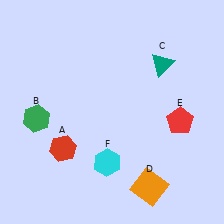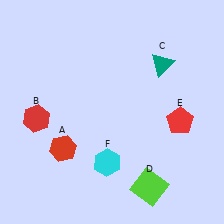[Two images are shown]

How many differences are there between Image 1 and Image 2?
There are 2 differences between the two images.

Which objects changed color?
B changed from green to red. D changed from orange to lime.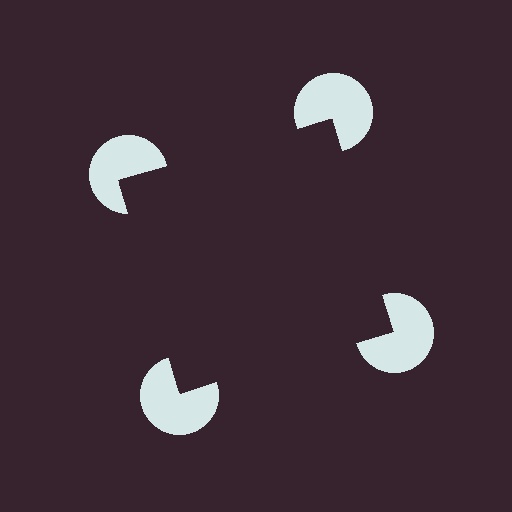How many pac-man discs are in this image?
There are 4 — one at each vertex of the illusory square.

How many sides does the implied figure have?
4 sides.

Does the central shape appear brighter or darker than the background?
It typically appears slightly darker than the background, even though no actual brightness change is drawn.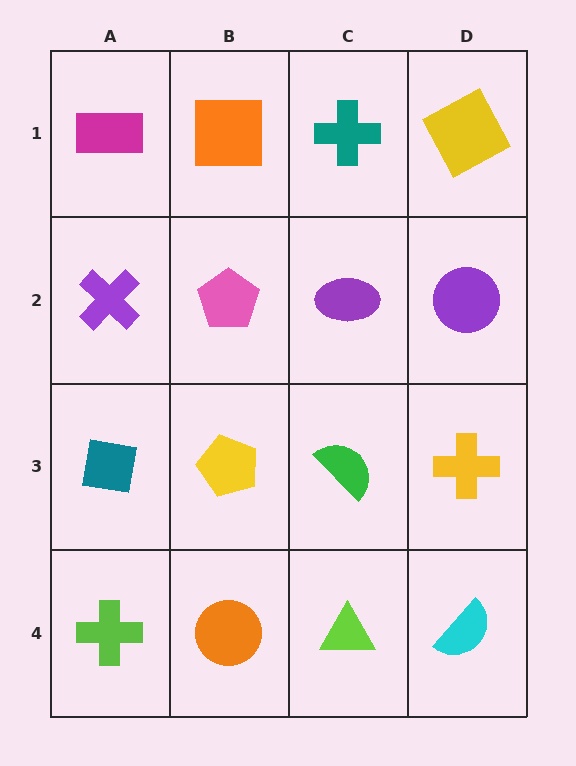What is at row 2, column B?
A pink pentagon.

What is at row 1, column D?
A yellow square.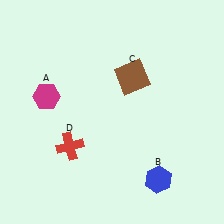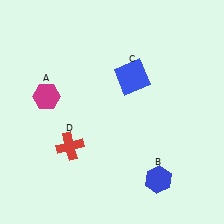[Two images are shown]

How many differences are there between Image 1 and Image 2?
There is 1 difference between the two images.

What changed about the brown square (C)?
In Image 1, C is brown. In Image 2, it changed to blue.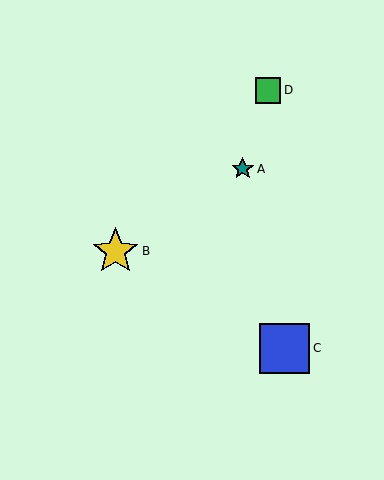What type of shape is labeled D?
Shape D is a green square.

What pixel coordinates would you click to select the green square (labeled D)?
Click at (268, 90) to select the green square D.